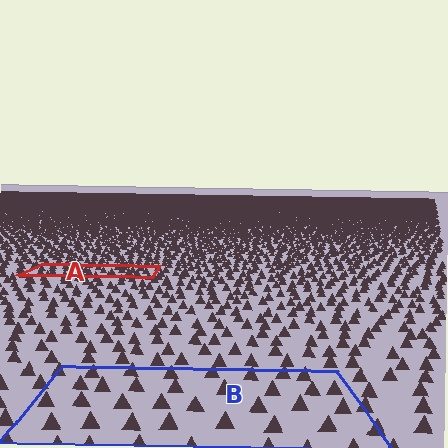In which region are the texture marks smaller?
The texture marks are smaller in region A, because it is farther away.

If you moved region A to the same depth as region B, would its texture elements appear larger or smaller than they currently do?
They would appear larger. At a closer depth, the same texture elements are projected at a bigger on-screen size.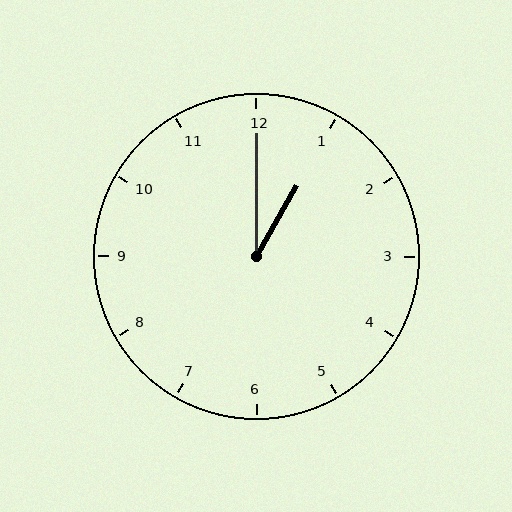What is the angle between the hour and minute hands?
Approximately 30 degrees.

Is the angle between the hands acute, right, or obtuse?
It is acute.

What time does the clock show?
1:00.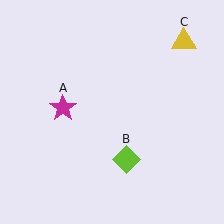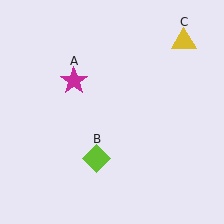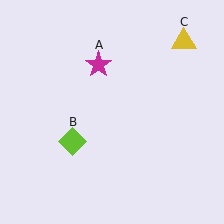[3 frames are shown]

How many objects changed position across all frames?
2 objects changed position: magenta star (object A), lime diamond (object B).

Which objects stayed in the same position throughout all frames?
Yellow triangle (object C) remained stationary.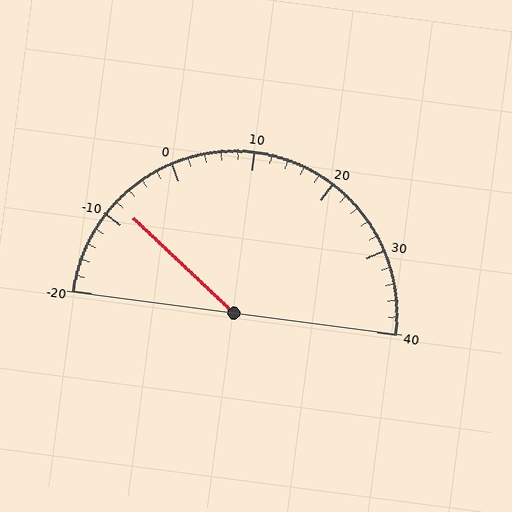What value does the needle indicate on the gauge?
The needle indicates approximately -8.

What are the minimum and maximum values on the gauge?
The gauge ranges from -20 to 40.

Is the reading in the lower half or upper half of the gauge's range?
The reading is in the lower half of the range (-20 to 40).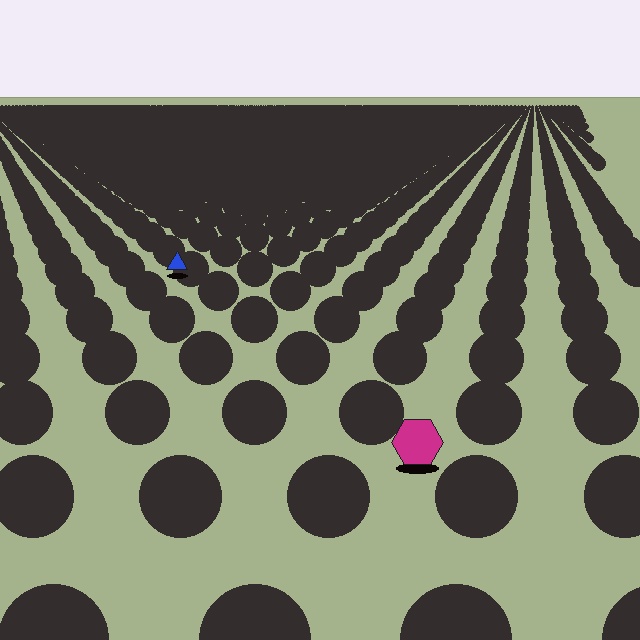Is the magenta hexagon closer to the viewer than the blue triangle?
Yes. The magenta hexagon is closer — you can tell from the texture gradient: the ground texture is coarser near it.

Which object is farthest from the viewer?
The blue triangle is farthest from the viewer. It appears smaller and the ground texture around it is denser.